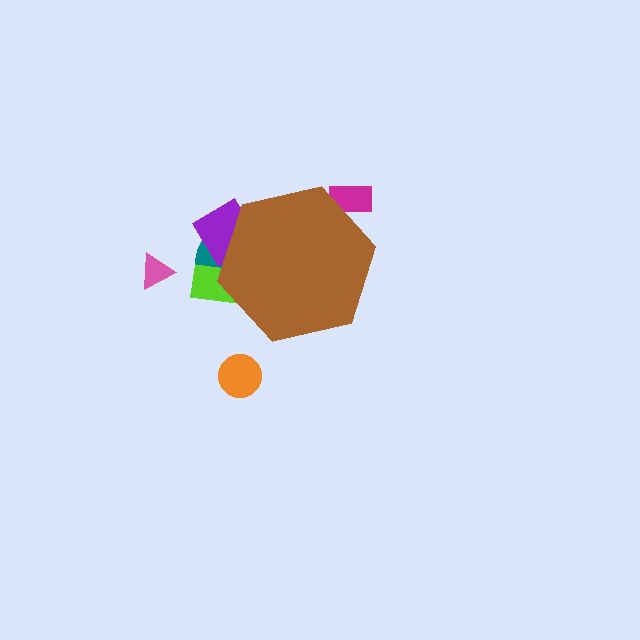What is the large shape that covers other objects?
A brown hexagon.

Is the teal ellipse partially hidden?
Yes, the teal ellipse is partially hidden behind the brown hexagon.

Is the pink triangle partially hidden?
No, the pink triangle is fully visible.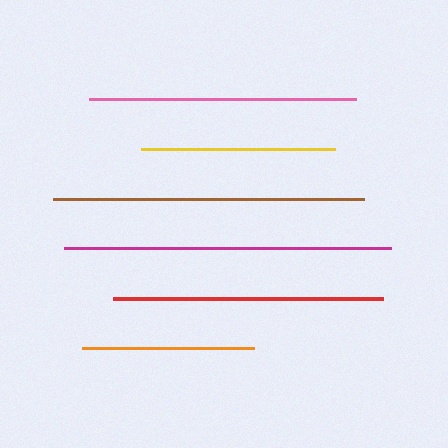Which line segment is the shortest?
The orange line is the shortest at approximately 172 pixels.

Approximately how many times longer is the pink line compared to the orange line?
The pink line is approximately 1.6 times the length of the orange line.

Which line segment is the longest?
The magenta line is the longest at approximately 327 pixels.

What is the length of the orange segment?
The orange segment is approximately 172 pixels long.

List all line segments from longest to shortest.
From longest to shortest: magenta, brown, red, pink, yellow, orange.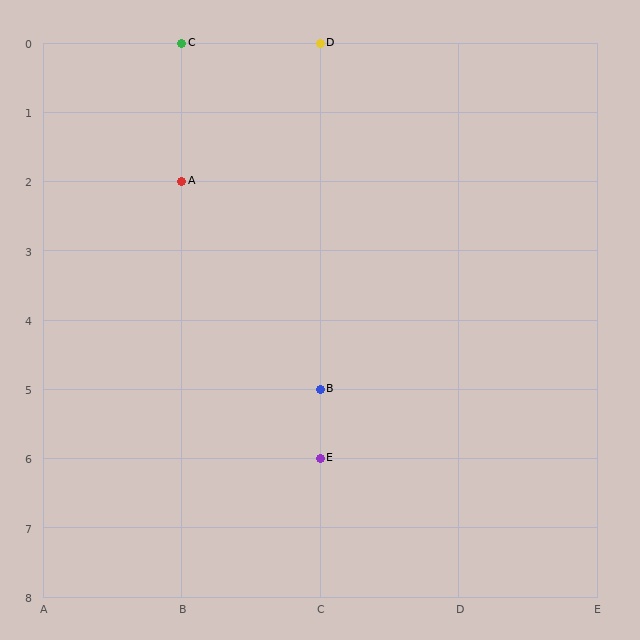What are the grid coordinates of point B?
Point B is at grid coordinates (C, 5).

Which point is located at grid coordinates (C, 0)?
Point D is at (C, 0).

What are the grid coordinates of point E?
Point E is at grid coordinates (C, 6).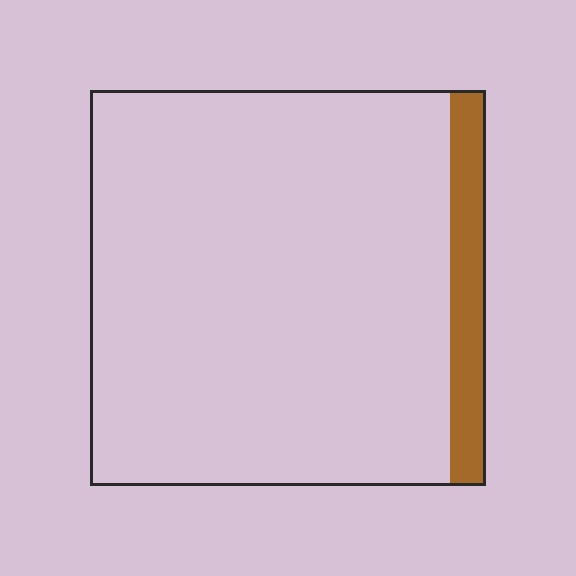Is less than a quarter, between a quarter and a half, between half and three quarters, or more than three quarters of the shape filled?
Less than a quarter.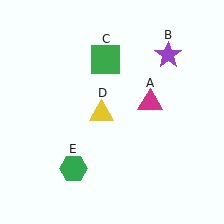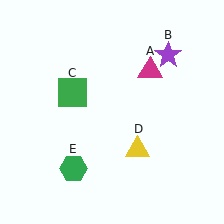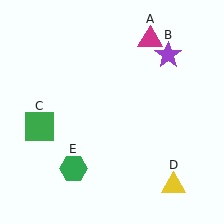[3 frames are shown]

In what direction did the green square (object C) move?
The green square (object C) moved down and to the left.